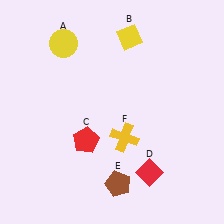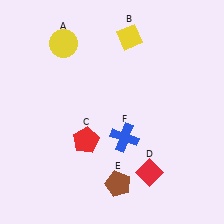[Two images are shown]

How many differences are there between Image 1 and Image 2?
There is 1 difference between the two images.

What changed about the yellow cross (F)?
In Image 1, F is yellow. In Image 2, it changed to blue.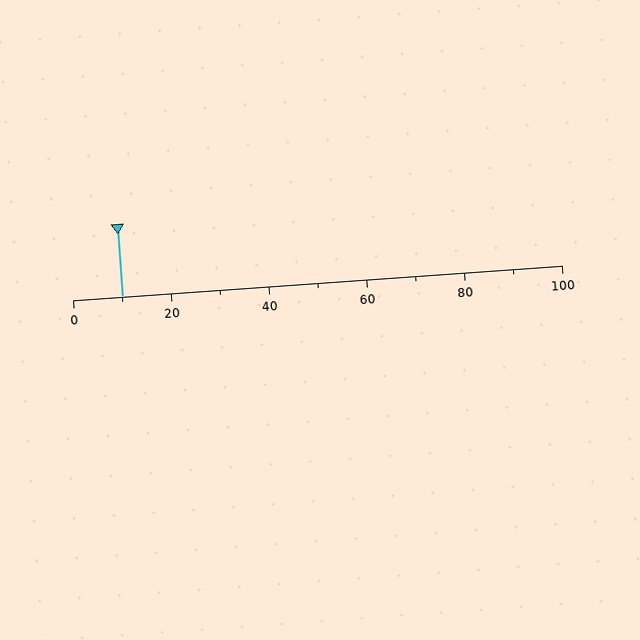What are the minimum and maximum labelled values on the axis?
The axis runs from 0 to 100.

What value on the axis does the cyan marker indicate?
The marker indicates approximately 10.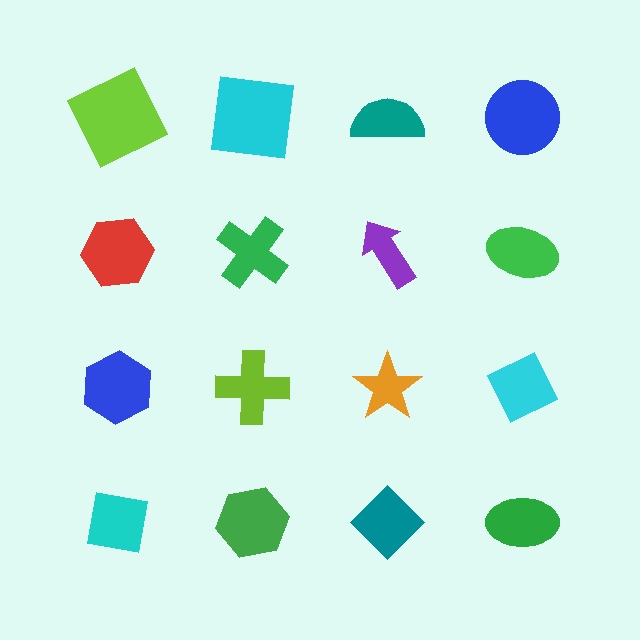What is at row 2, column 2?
A green cross.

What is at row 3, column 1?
A blue hexagon.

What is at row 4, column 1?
A cyan square.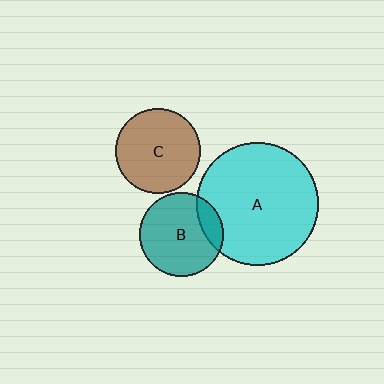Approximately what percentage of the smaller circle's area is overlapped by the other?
Approximately 15%.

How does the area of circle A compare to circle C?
Approximately 2.1 times.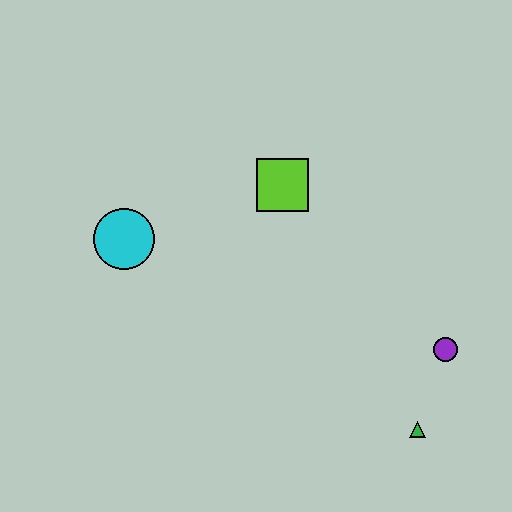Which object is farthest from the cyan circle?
The green triangle is farthest from the cyan circle.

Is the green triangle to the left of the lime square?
No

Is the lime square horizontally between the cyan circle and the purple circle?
Yes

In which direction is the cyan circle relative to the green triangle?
The cyan circle is to the left of the green triangle.